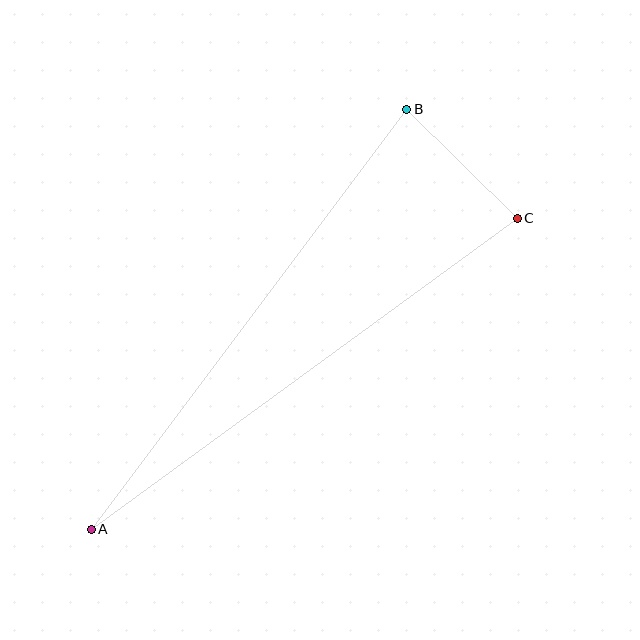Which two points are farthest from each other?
Points A and C are farthest from each other.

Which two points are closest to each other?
Points B and C are closest to each other.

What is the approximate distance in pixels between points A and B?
The distance between A and B is approximately 525 pixels.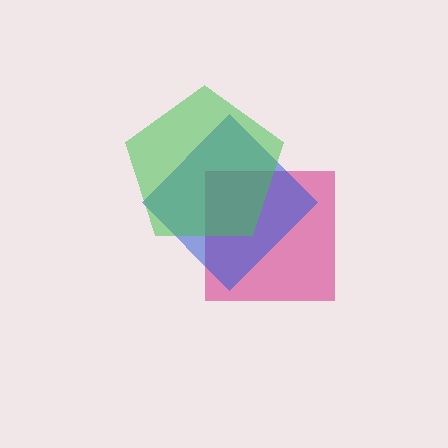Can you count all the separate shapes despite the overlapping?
Yes, there are 3 separate shapes.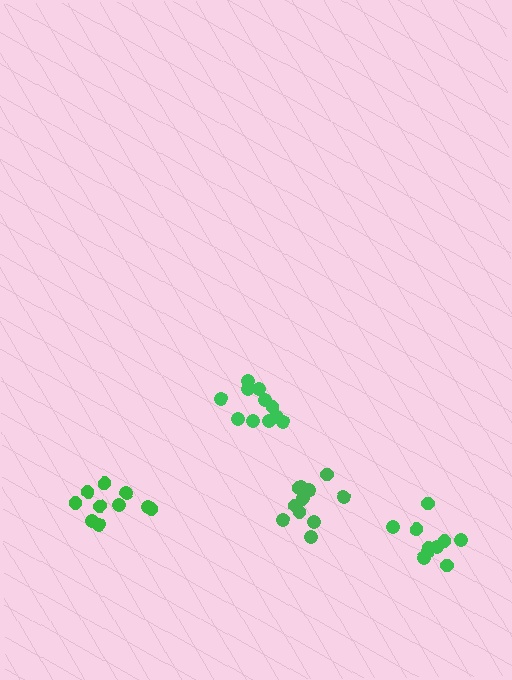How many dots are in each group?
Group 1: 12 dots, Group 2: 11 dots, Group 3: 10 dots, Group 4: 10 dots (43 total).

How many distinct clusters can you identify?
There are 4 distinct clusters.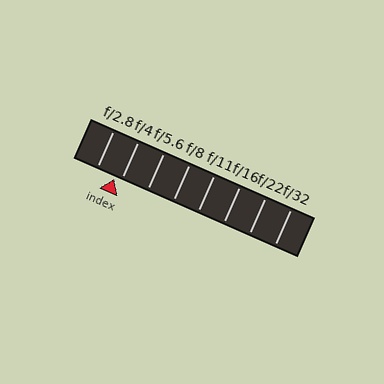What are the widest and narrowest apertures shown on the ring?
The widest aperture shown is f/2.8 and the narrowest is f/32.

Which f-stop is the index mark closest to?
The index mark is closest to f/4.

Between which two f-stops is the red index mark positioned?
The index mark is between f/2.8 and f/4.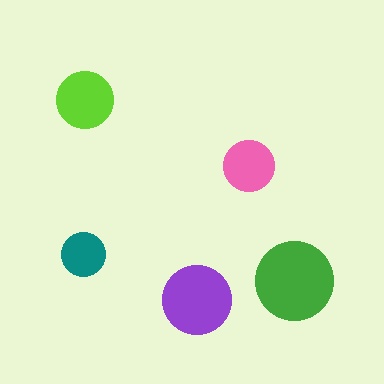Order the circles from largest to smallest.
the green one, the purple one, the lime one, the pink one, the teal one.